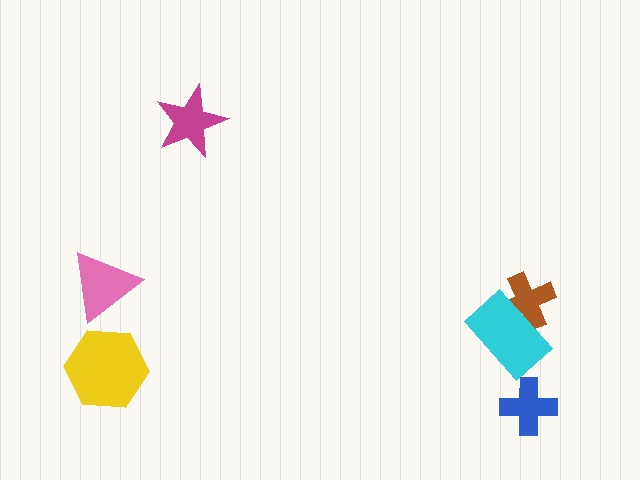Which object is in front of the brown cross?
The cyan rectangle is in front of the brown cross.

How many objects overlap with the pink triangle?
0 objects overlap with the pink triangle.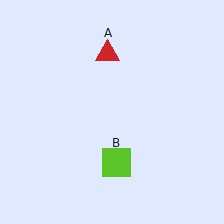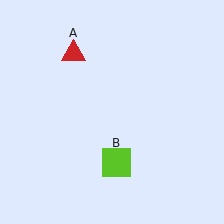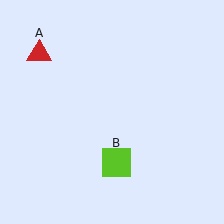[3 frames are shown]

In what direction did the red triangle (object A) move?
The red triangle (object A) moved left.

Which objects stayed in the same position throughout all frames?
Lime square (object B) remained stationary.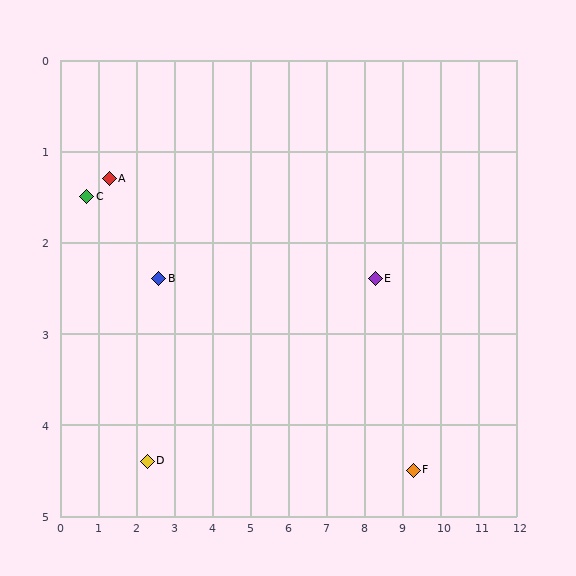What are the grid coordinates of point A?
Point A is at approximately (1.3, 1.3).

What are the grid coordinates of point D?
Point D is at approximately (2.3, 4.4).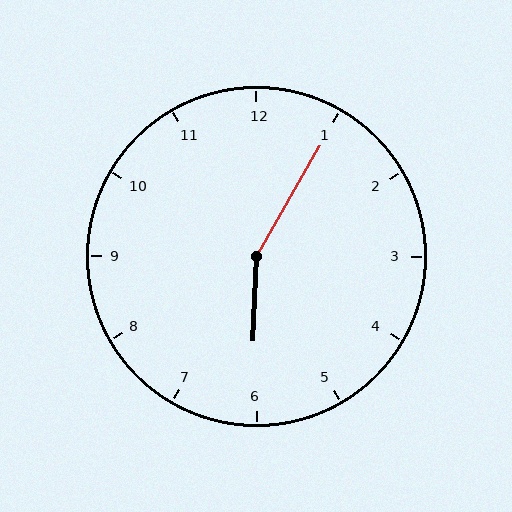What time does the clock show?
6:05.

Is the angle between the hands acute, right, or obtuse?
It is obtuse.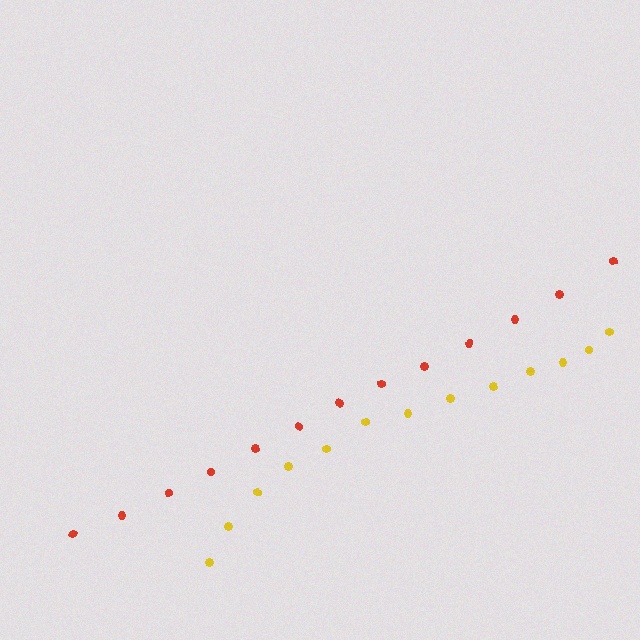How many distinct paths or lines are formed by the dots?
There are 2 distinct paths.